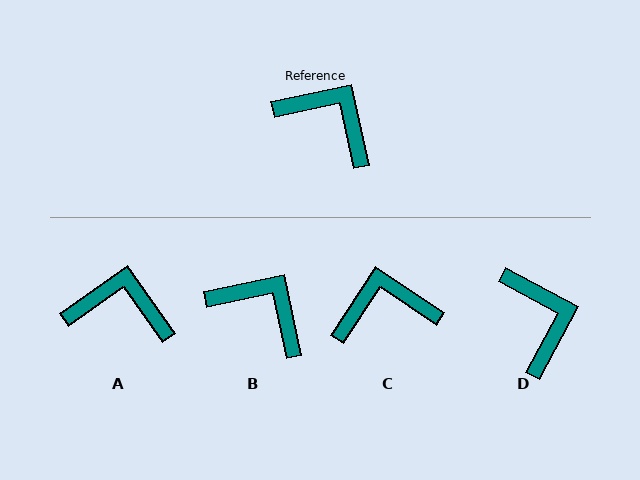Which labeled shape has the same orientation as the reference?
B.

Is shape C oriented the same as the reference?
No, it is off by about 44 degrees.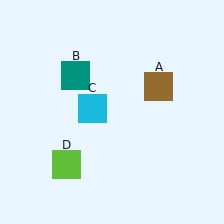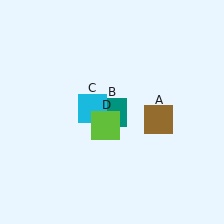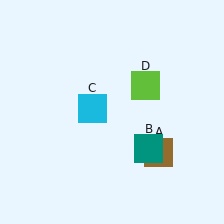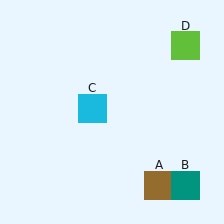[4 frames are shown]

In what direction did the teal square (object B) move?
The teal square (object B) moved down and to the right.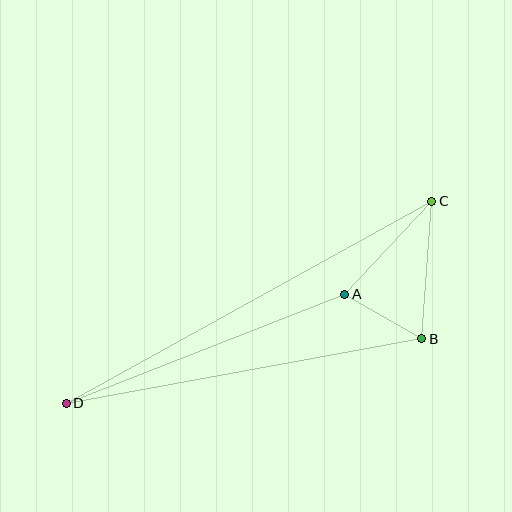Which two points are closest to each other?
Points A and B are closest to each other.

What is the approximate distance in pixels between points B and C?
The distance between B and C is approximately 138 pixels.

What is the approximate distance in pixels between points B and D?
The distance between B and D is approximately 361 pixels.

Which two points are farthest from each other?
Points C and D are farthest from each other.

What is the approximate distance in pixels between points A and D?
The distance between A and D is approximately 299 pixels.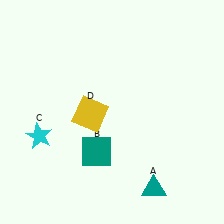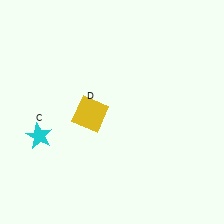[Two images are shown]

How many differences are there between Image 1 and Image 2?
There are 2 differences between the two images.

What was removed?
The teal square (B), the teal triangle (A) were removed in Image 2.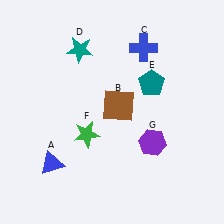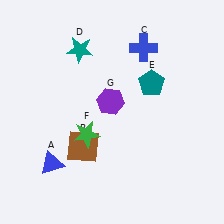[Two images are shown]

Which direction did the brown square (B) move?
The brown square (B) moved down.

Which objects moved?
The objects that moved are: the brown square (B), the purple hexagon (G).